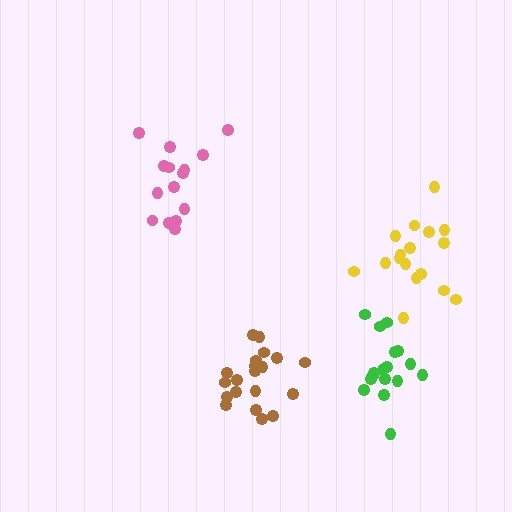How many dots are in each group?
Group 1: 15 dots, Group 2: 17 dots, Group 3: 17 dots, Group 4: 20 dots (69 total).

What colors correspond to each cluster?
The clusters are colored: pink, green, yellow, brown.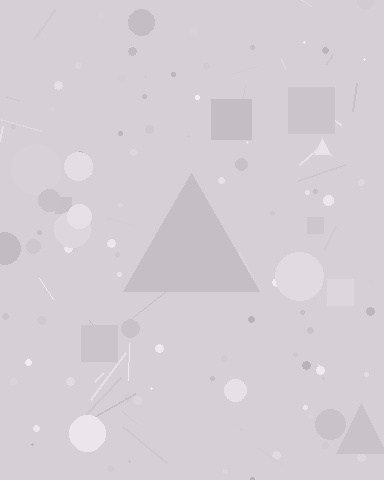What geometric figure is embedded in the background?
A triangle is embedded in the background.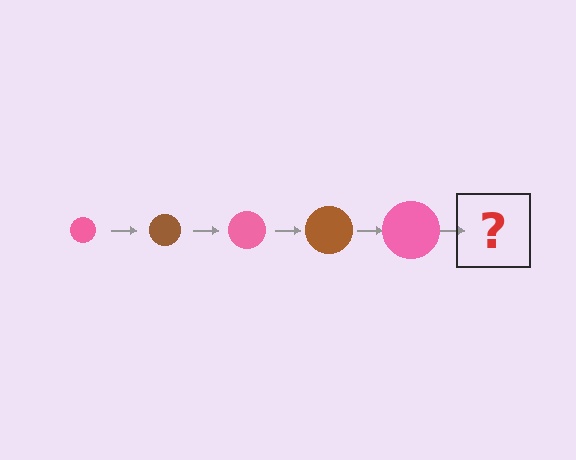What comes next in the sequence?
The next element should be a brown circle, larger than the previous one.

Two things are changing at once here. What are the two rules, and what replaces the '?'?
The two rules are that the circle grows larger each step and the color cycles through pink and brown. The '?' should be a brown circle, larger than the previous one.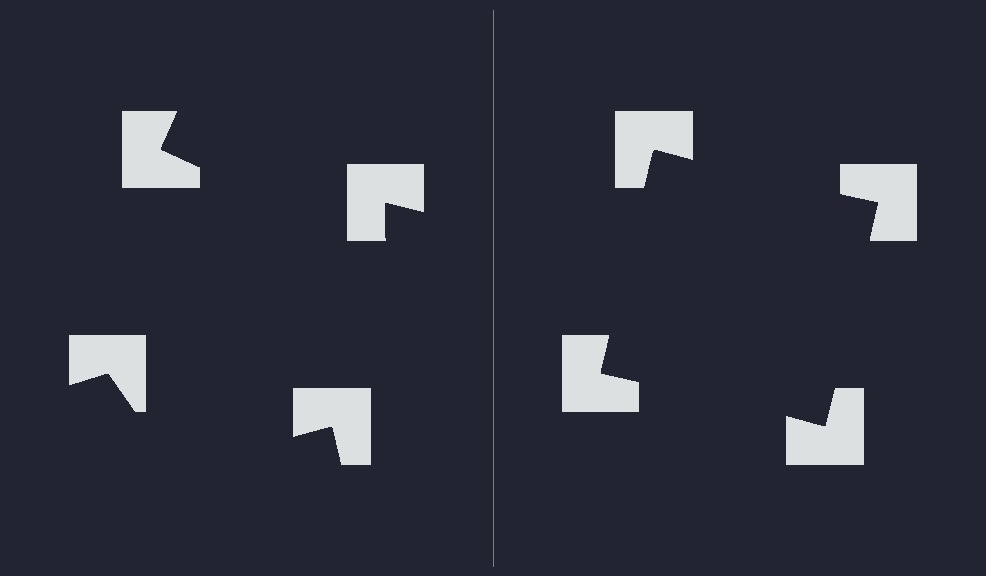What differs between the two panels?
The notched squares are positioned identically on both sides; only the wedge orientations differ. On the right they align to a square; on the left they are misaligned.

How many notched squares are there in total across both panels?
8 — 4 on each side.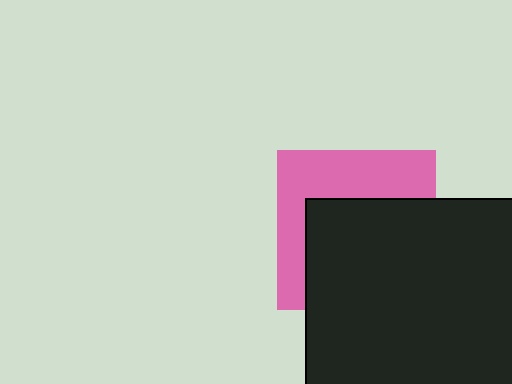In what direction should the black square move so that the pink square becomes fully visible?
The black square should move down. That is the shortest direction to clear the overlap and leave the pink square fully visible.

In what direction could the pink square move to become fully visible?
The pink square could move up. That would shift it out from behind the black square entirely.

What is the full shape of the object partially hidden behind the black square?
The partially hidden object is a pink square.